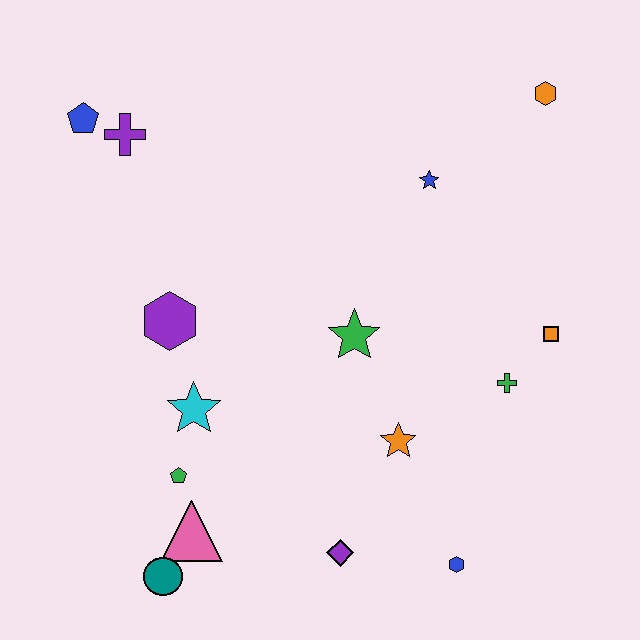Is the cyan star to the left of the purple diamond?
Yes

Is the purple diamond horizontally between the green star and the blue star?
No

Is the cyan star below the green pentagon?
No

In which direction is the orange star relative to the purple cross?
The orange star is below the purple cross.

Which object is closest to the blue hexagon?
The purple diamond is closest to the blue hexagon.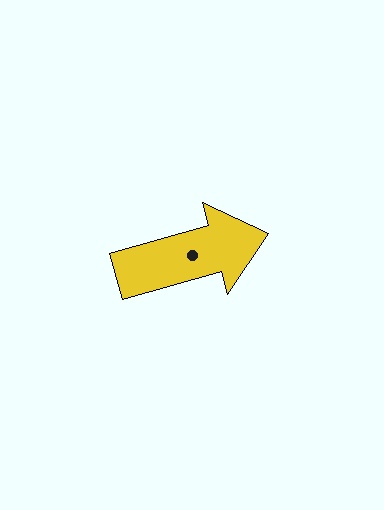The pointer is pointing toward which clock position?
Roughly 2 o'clock.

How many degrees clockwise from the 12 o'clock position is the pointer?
Approximately 74 degrees.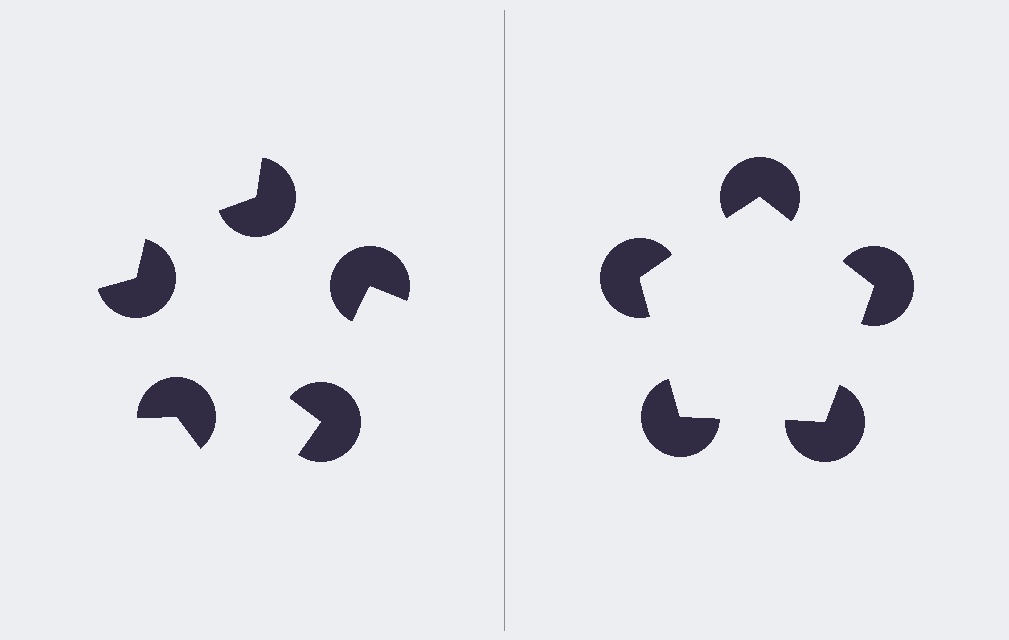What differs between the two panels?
The pac-man discs are positioned identically on both sides; only the wedge orientations differ. On the right they align to a pentagon; on the left they are misaligned.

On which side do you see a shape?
An illusory pentagon appears on the right side. On the left side the wedge cuts are rotated, so no coherent shape forms.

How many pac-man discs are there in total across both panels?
10 — 5 on each side.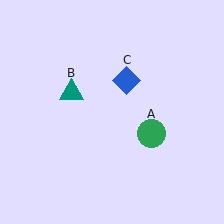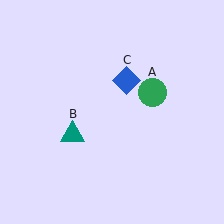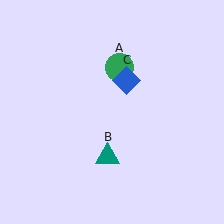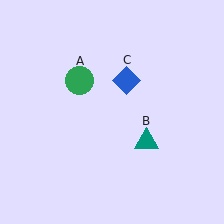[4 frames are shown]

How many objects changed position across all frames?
2 objects changed position: green circle (object A), teal triangle (object B).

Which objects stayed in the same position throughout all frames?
Blue diamond (object C) remained stationary.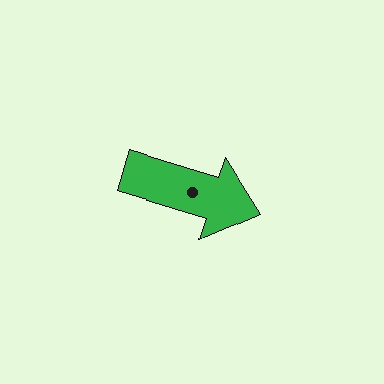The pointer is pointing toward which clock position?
Roughly 4 o'clock.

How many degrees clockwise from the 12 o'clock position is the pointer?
Approximately 107 degrees.